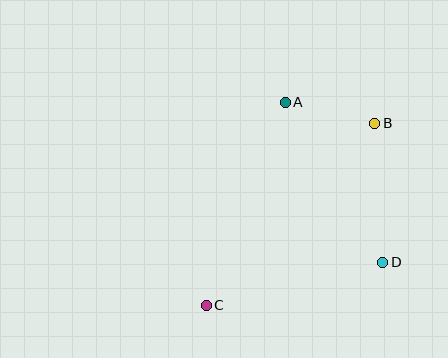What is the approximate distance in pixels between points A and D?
The distance between A and D is approximately 187 pixels.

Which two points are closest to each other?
Points A and B are closest to each other.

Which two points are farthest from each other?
Points B and C are farthest from each other.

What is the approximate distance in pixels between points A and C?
The distance between A and C is approximately 218 pixels.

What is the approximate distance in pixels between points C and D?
The distance between C and D is approximately 182 pixels.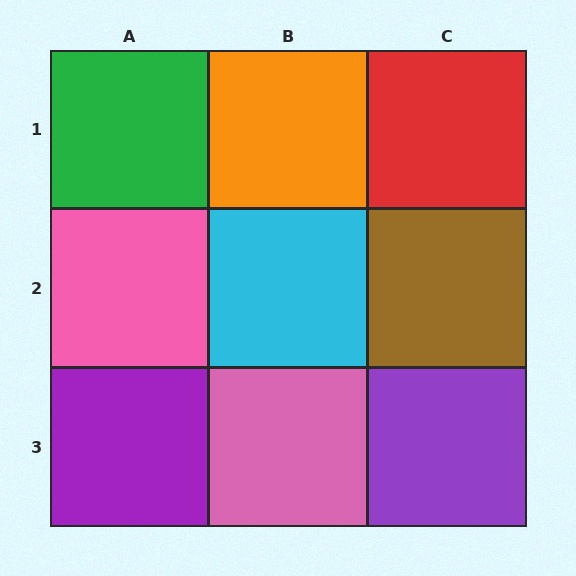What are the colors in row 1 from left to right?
Green, orange, red.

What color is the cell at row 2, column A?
Pink.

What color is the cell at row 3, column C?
Purple.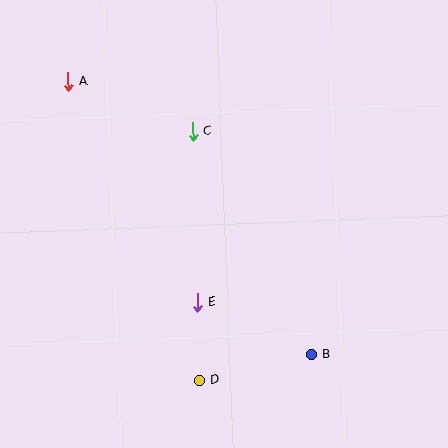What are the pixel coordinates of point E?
Point E is at (197, 302).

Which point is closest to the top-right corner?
Point C is closest to the top-right corner.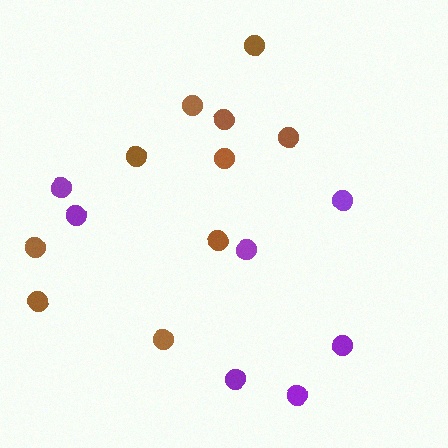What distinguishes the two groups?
There are 2 groups: one group of purple circles (7) and one group of brown circles (10).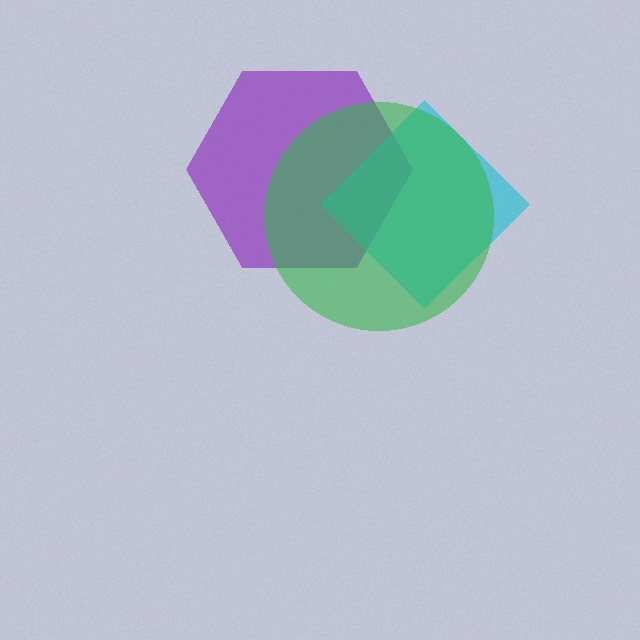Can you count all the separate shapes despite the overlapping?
Yes, there are 3 separate shapes.